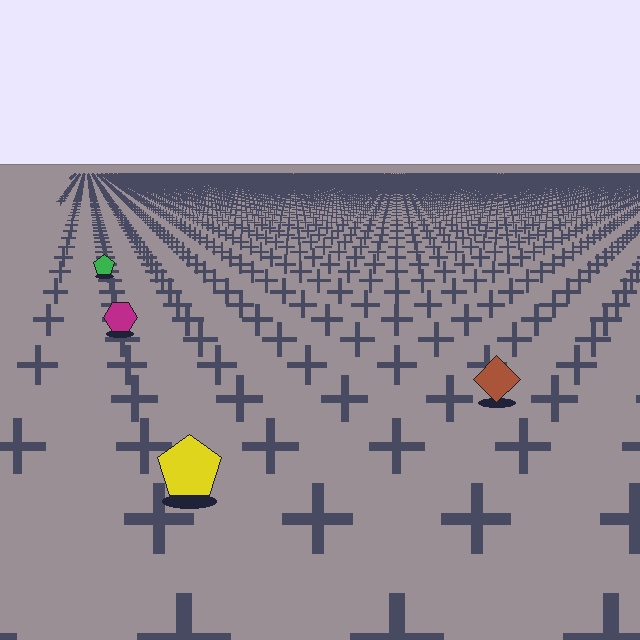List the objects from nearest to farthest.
From nearest to farthest: the yellow pentagon, the brown diamond, the magenta hexagon, the green pentagon.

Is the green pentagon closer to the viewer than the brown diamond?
No. The brown diamond is closer — you can tell from the texture gradient: the ground texture is coarser near it.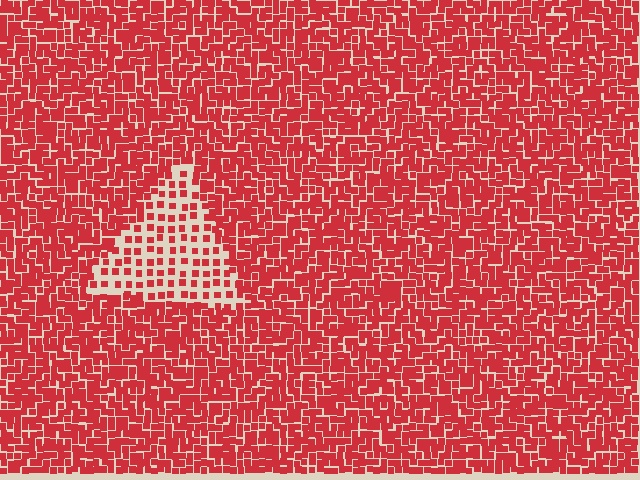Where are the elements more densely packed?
The elements are more densely packed outside the triangle boundary.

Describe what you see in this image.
The image contains small red elements arranged at two different densities. A triangle-shaped region is visible where the elements are less densely packed than the surrounding area.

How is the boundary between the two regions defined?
The boundary is defined by a change in element density (approximately 2.4x ratio). All elements are the same color, size, and shape.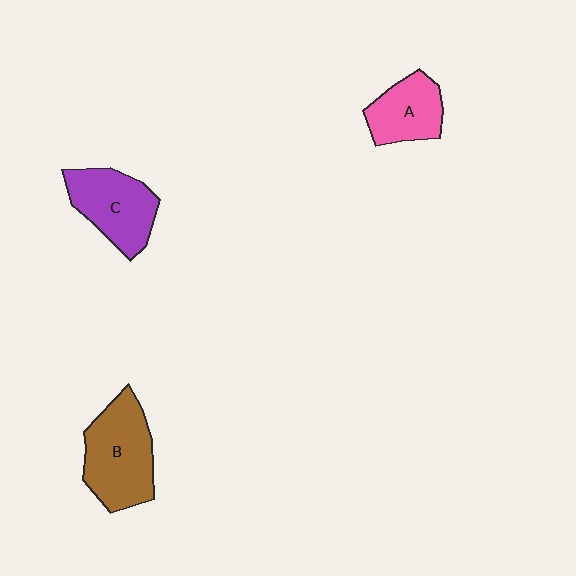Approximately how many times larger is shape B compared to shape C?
Approximately 1.2 times.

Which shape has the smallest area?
Shape A (pink).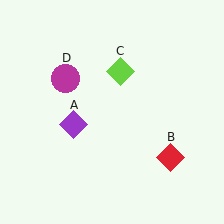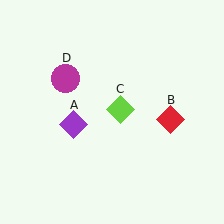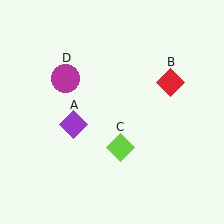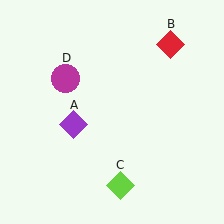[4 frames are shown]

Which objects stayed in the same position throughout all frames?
Purple diamond (object A) and magenta circle (object D) remained stationary.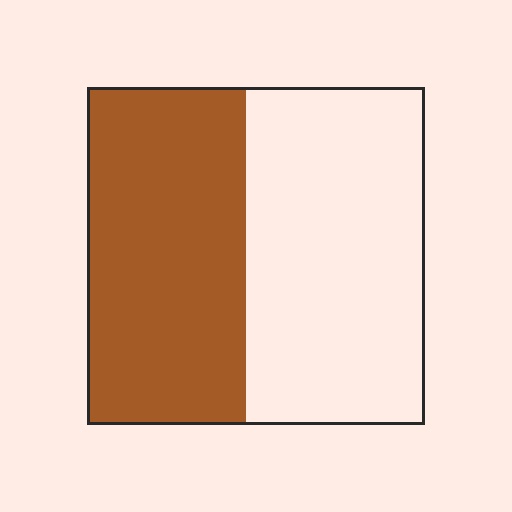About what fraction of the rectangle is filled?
About one half (1/2).